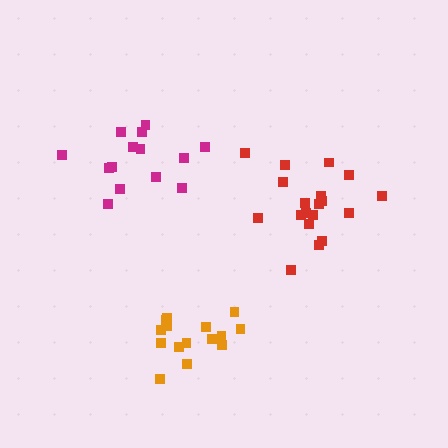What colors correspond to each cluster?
The clusters are colored: magenta, orange, red.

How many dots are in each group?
Group 1: 14 dots, Group 2: 15 dots, Group 3: 19 dots (48 total).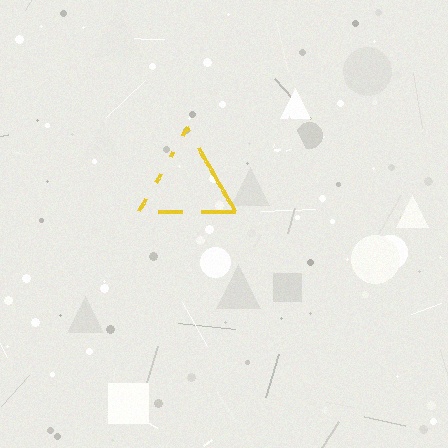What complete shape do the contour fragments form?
The contour fragments form a triangle.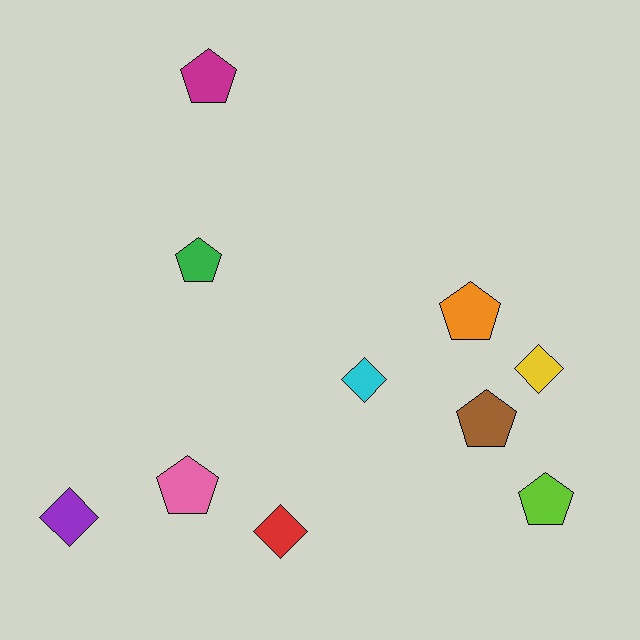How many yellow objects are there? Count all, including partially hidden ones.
There is 1 yellow object.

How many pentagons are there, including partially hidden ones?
There are 6 pentagons.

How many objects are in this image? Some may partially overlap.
There are 10 objects.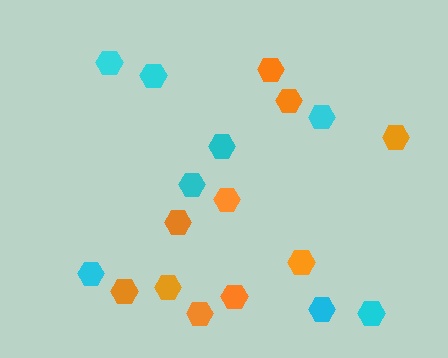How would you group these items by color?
There are 2 groups: one group of orange hexagons (10) and one group of cyan hexagons (8).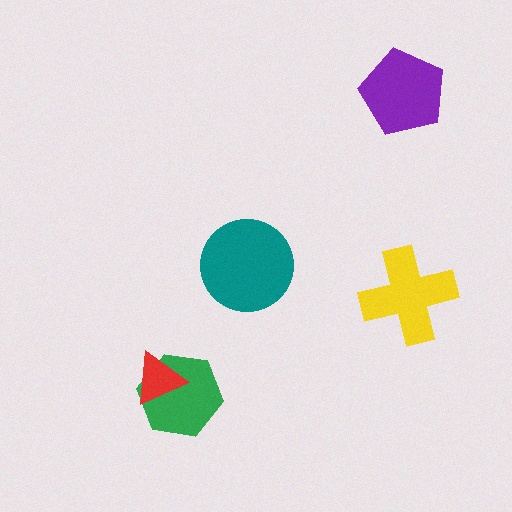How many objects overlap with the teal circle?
0 objects overlap with the teal circle.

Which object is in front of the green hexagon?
The red triangle is in front of the green hexagon.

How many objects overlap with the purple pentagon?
0 objects overlap with the purple pentagon.